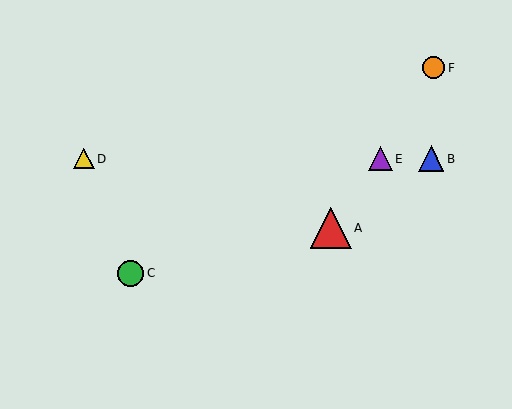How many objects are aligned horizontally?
3 objects (B, D, E) are aligned horizontally.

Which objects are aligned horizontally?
Objects B, D, E are aligned horizontally.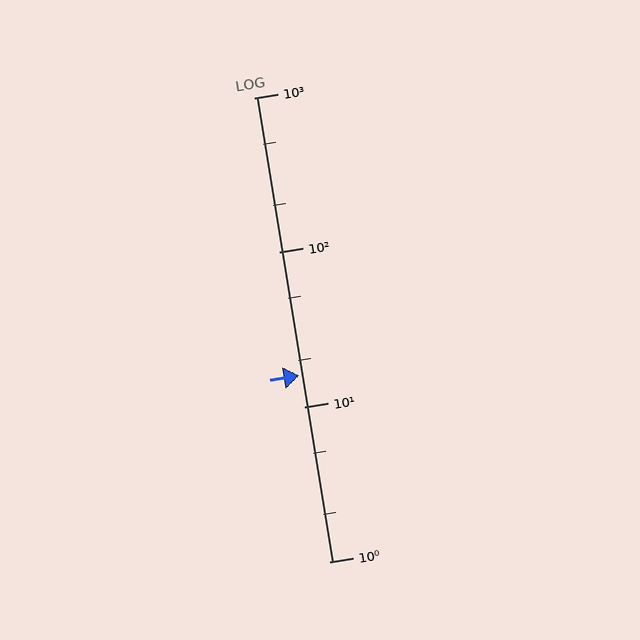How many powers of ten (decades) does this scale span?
The scale spans 3 decades, from 1 to 1000.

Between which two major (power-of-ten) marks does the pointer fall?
The pointer is between 10 and 100.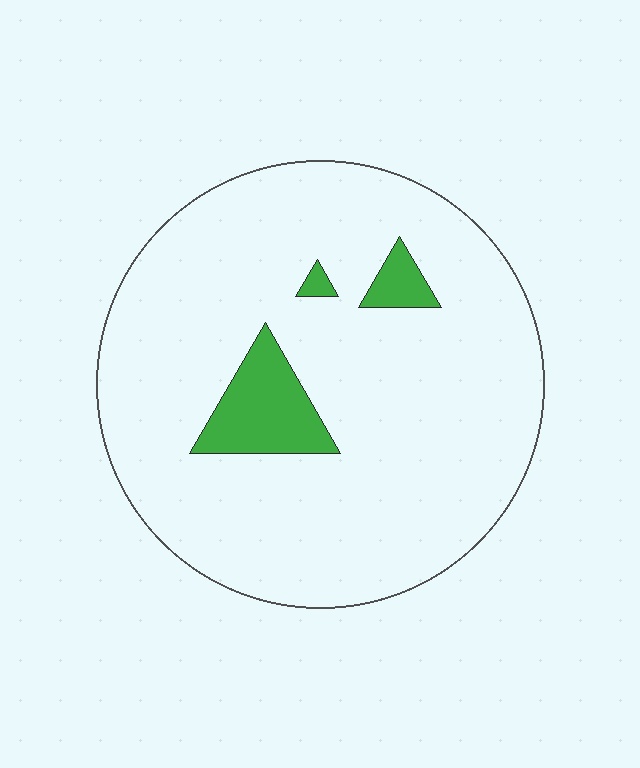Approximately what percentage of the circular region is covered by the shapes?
Approximately 10%.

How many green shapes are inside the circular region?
3.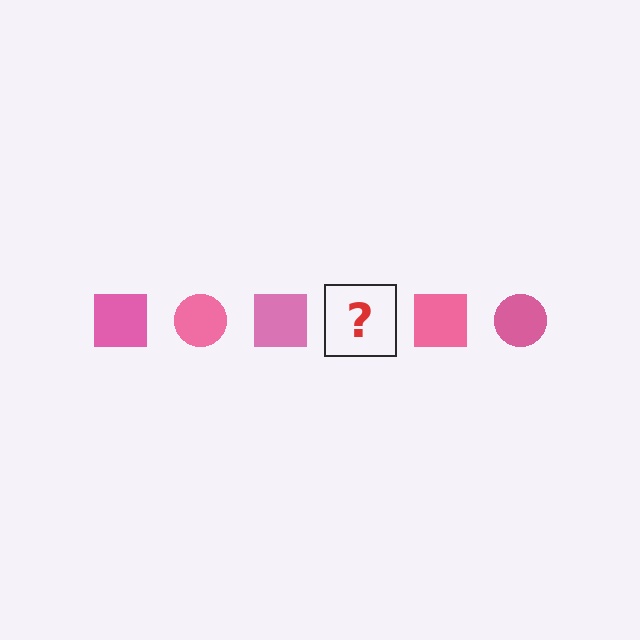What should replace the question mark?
The question mark should be replaced with a pink circle.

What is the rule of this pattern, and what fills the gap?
The rule is that the pattern cycles through square, circle shapes in pink. The gap should be filled with a pink circle.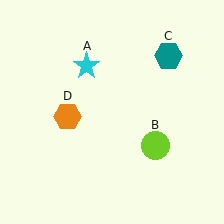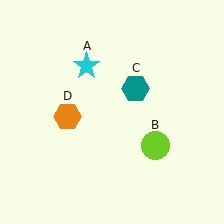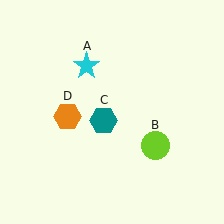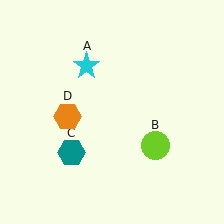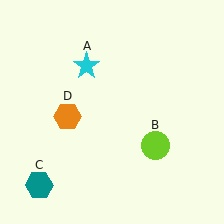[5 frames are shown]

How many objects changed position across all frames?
1 object changed position: teal hexagon (object C).